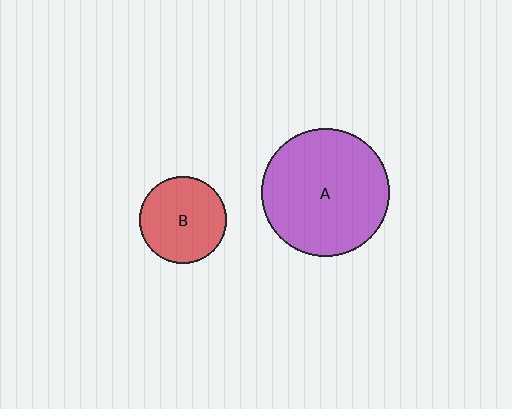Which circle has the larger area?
Circle A (purple).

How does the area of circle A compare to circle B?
Approximately 2.2 times.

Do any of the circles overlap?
No, none of the circles overlap.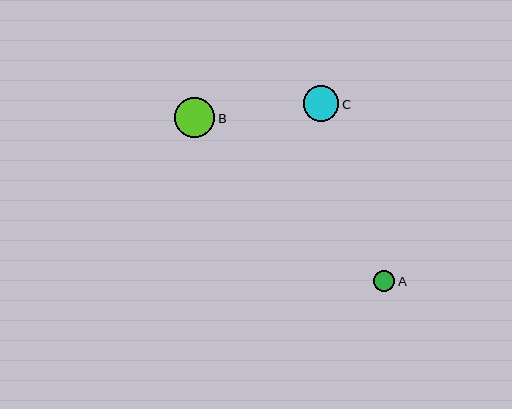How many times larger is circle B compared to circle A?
Circle B is approximately 1.8 times the size of circle A.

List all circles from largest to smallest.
From largest to smallest: B, C, A.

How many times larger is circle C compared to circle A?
Circle C is approximately 1.7 times the size of circle A.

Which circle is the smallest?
Circle A is the smallest with a size of approximately 22 pixels.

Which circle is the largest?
Circle B is the largest with a size of approximately 40 pixels.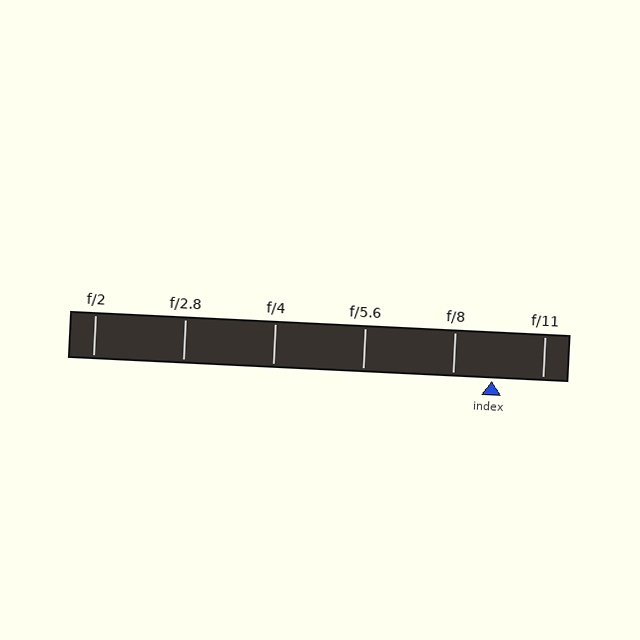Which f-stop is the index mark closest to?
The index mark is closest to f/8.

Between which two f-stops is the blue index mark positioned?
The index mark is between f/8 and f/11.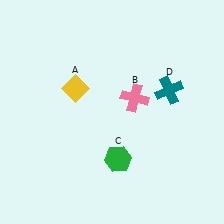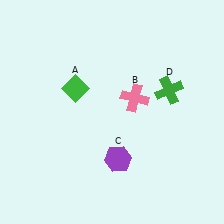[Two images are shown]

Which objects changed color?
A changed from yellow to green. C changed from green to purple. D changed from teal to green.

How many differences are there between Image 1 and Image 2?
There are 3 differences between the two images.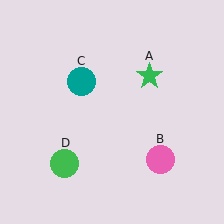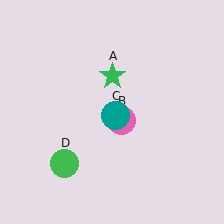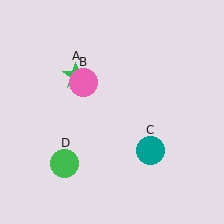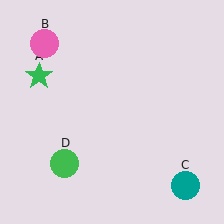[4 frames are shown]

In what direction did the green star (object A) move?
The green star (object A) moved left.